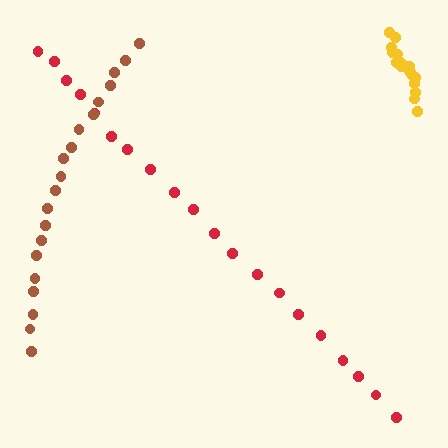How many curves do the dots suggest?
There are 3 distinct paths.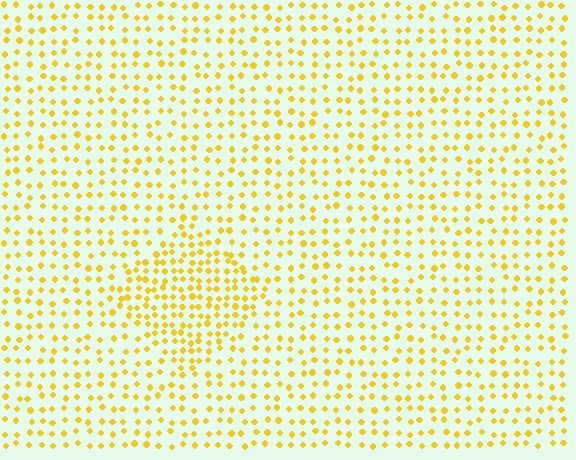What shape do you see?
I see a diamond.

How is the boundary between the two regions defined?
The boundary is defined by a change in element density (approximately 1.8x ratio). All elements are the same color, size, and shape.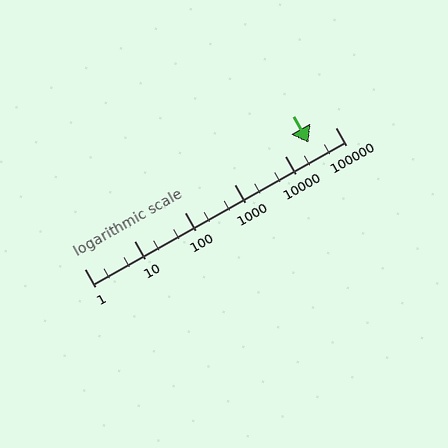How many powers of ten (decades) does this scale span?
The scale spans 5 decades, from 1 to 100000.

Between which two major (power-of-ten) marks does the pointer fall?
The pointer is between 10000 and 100000.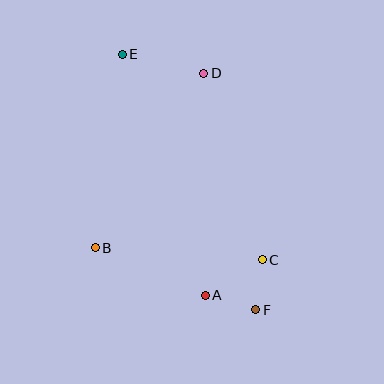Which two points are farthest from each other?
Points E and F are farthest from each other.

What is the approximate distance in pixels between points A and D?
The distance between A and D is approximately 222 pixels.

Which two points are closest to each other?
Points C and F are closest to each other.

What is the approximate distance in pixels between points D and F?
The distance between D and F is approximately 242 pixels.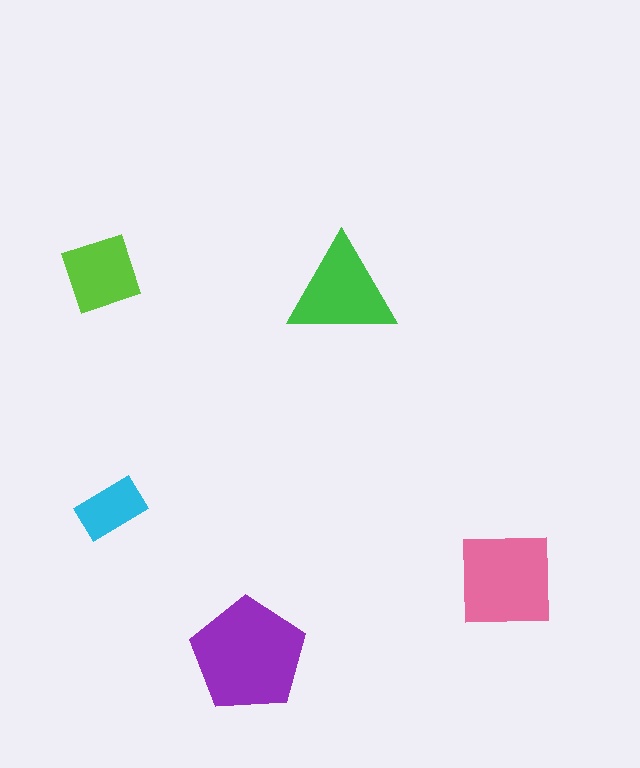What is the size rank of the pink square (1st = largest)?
2nd.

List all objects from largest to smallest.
The purple pentagon, the pink square, the green triangle, the lime square, the cyan rectangle.